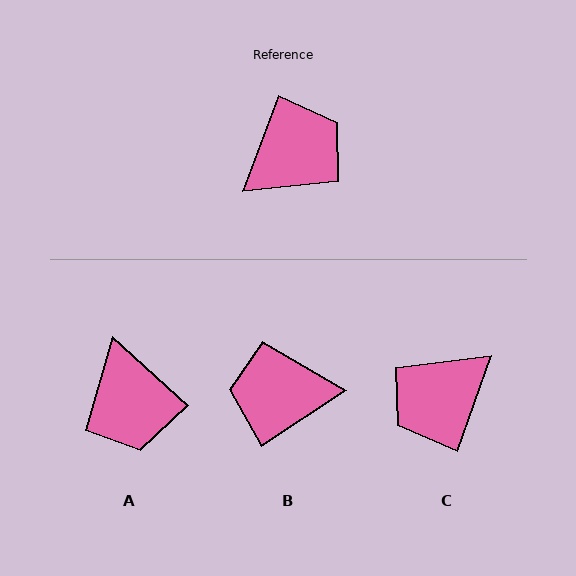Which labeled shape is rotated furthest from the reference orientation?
C, about 179 degrees away.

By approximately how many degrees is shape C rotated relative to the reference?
Approximately 179 degrees clockwise.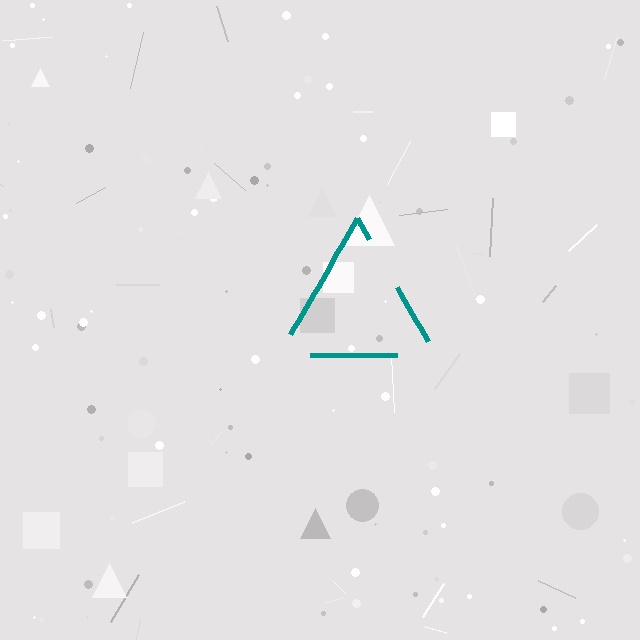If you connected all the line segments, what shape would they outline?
They would outline a triangle.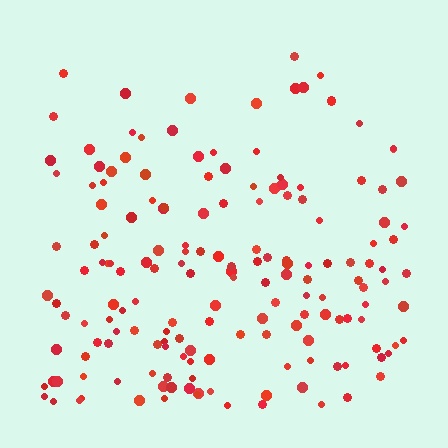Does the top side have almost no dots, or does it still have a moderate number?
Still a moderate number, just noticeably fewer than the bottom.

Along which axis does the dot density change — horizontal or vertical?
Vertical.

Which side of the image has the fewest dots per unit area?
The top.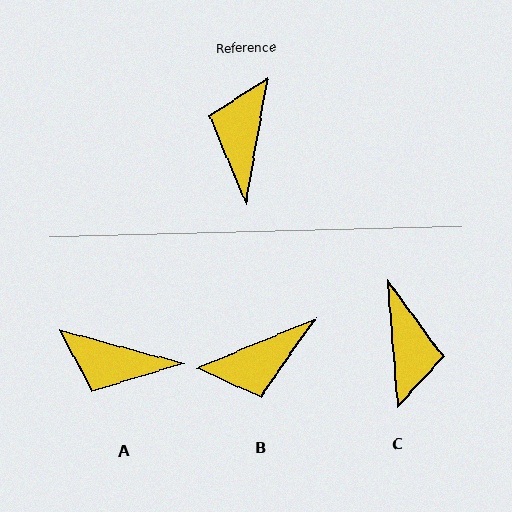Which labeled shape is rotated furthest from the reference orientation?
C, about 166 degrees away.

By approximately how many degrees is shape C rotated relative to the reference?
Approximately 166 degrees clockwise.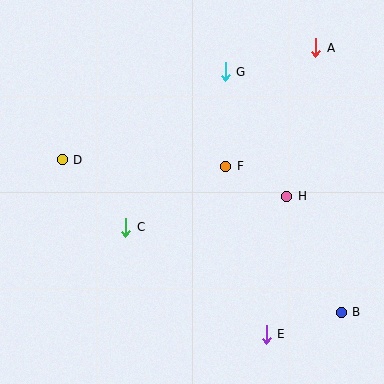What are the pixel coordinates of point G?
Point G is at (225, 72).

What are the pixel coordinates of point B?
Point B is at (341, 312).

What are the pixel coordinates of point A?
Point A is at (316, 48).